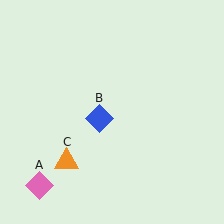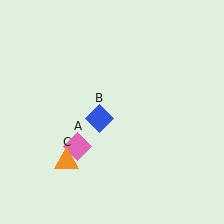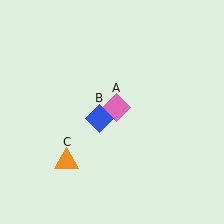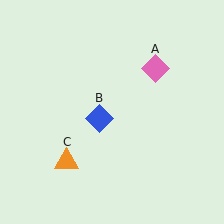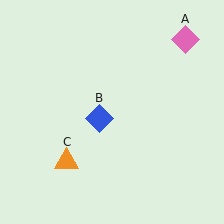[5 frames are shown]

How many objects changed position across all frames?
1 object changed position: pink diamond (object A).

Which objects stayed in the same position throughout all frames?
Blue diamond (object B) and orange triangle (object C) remained stationary.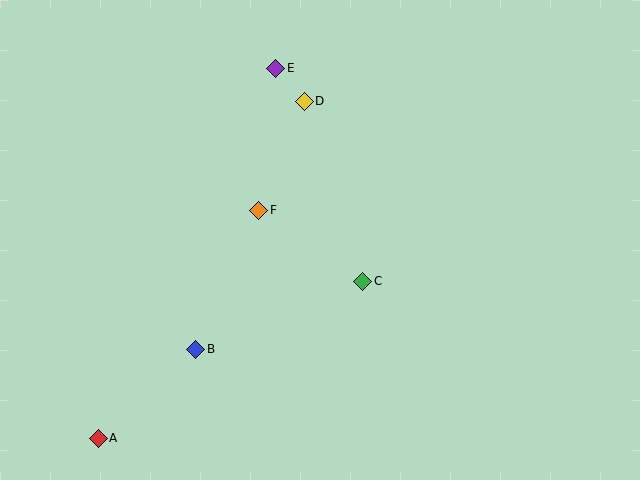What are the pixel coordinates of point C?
Point C is at (363, 281).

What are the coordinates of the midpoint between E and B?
The midpoint between E and B is at (236, 209).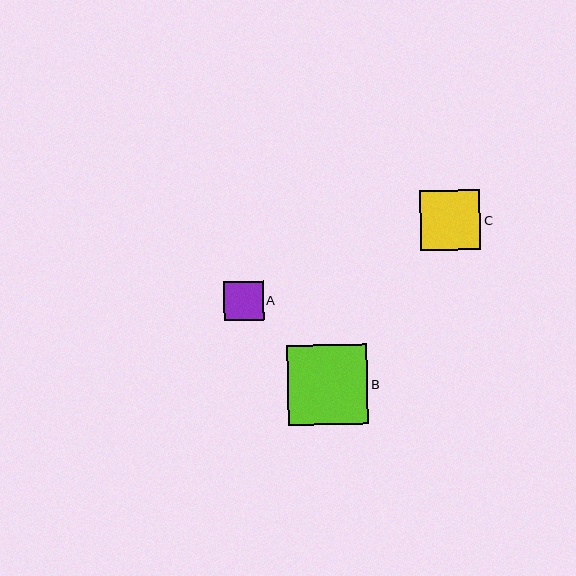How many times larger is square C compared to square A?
Square C is approximately 1.5 times the size of square A.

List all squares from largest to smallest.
From largest to smallest: B, C, A.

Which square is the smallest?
Square A is the smallest with a size of approximately 40 pixels.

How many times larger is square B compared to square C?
Square B is approximately 1.3 times the size of square C.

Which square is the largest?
Square B is the largest with a size of approximately 80 pixels.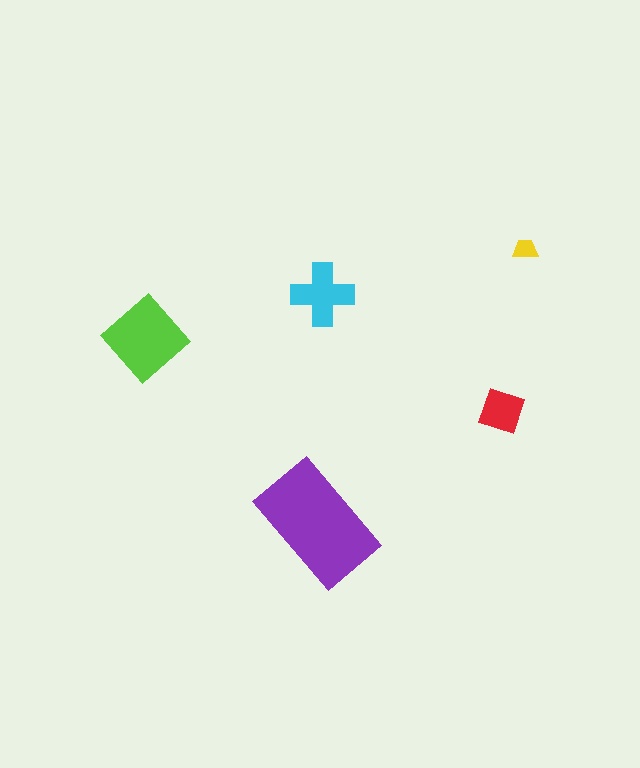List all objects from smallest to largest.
The yellow trapezoid, the red diamond, the cyan cross, the lime diamond, the purple rectangle.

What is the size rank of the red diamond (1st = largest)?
4th.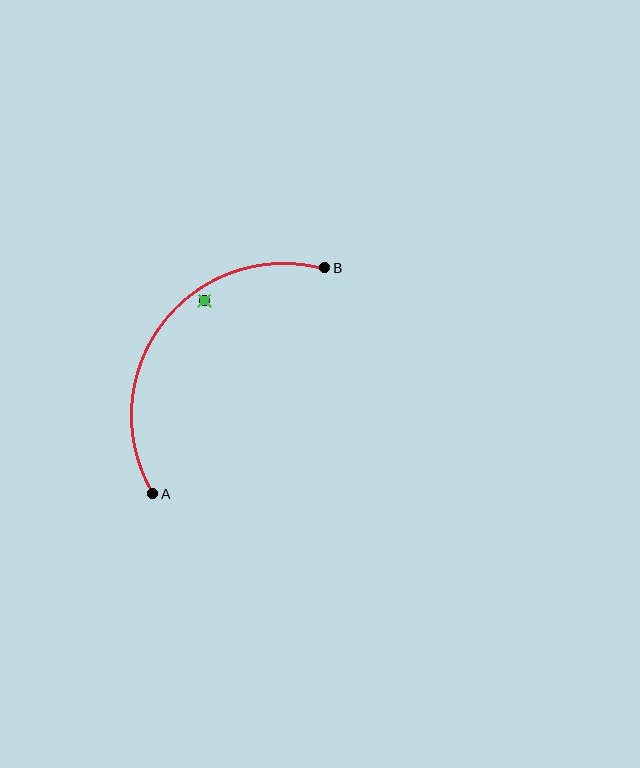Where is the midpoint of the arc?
The arc midpoint is the point on the curve farthest from the straight line joining A and B. It sits above and to the left of that line.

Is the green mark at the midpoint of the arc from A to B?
No — the green mark does not lie on the arc at all. It sits slightly inside the curve.